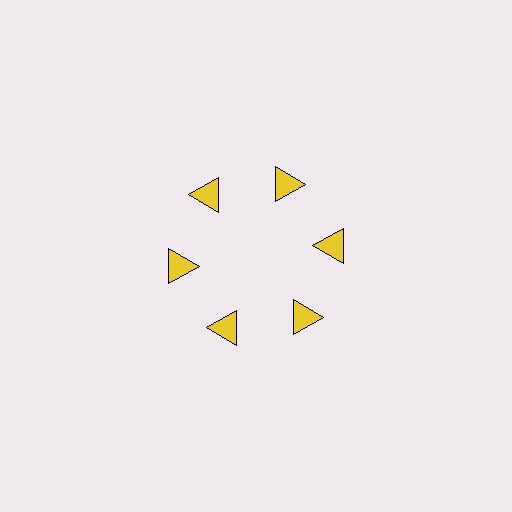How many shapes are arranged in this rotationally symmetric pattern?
There are 6 shapes, arranged in 6 groups of 1.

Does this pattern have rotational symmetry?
Yes, this pattern has 6-fold rotational symmetry. It looks the same after rotating 60 degrees around the center.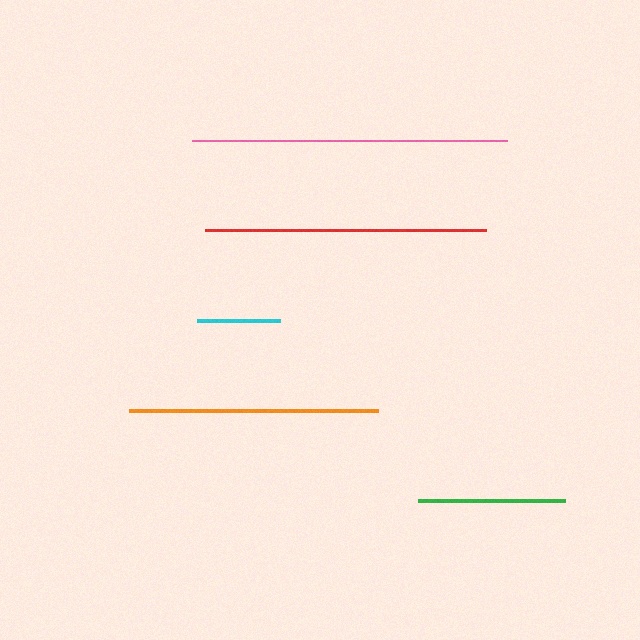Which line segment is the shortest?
The cyan line is the shortest at approximately 83 pixels.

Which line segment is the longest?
The pink line is the longest at approximately 315 pixels.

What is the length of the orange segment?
The orange segment is approximately 249 pixels long.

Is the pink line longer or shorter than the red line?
The pink line is longer than the red line.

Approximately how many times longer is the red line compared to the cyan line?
The red line is approximately 3.4 times the length of the cyan line.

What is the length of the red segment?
The red segment is approximately 281 pixels long.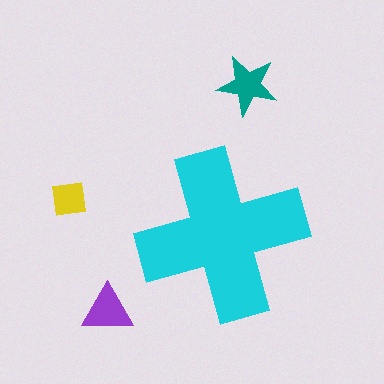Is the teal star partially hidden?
No, the teal star is fully visible.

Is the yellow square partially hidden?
No, the yellow square is fully visible.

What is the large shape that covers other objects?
A cyan cross.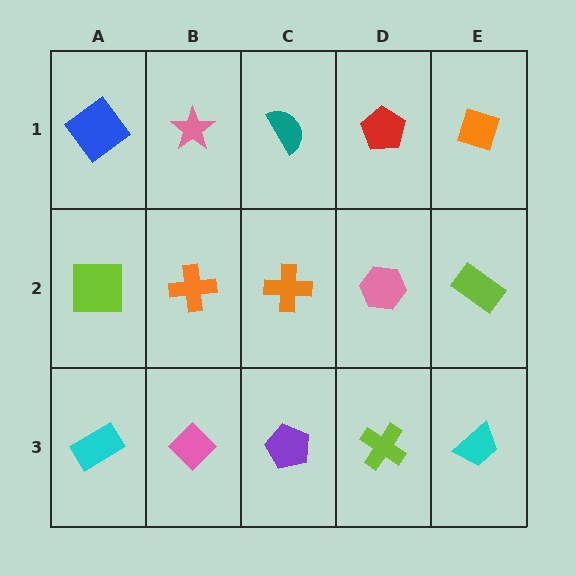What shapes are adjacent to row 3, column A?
A lime square (row 2, column A), a pink diamond (row 3, column B).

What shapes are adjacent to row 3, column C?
An orange cross (row 2, column C), a pink diamond (row 3, column B), a lime cross (row 3, column D).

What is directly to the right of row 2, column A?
An orange cross.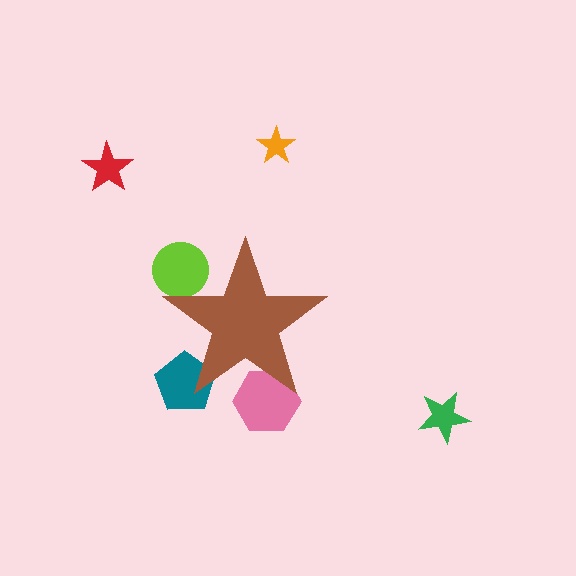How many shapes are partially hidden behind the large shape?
3 shapes are partially hidden.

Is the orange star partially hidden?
No, the orange star is fully visible.